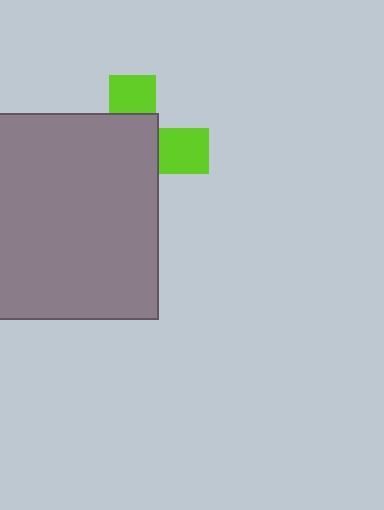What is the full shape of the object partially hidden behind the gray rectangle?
The partially hidden object is a lime cross.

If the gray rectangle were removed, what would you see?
You would see the complete lime cross.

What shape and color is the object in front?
The object in front is a gray rectangle.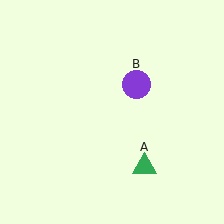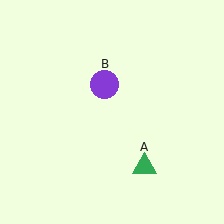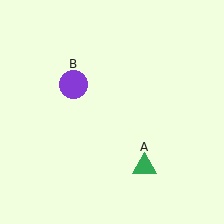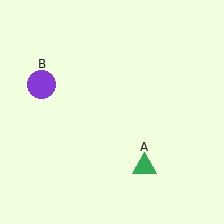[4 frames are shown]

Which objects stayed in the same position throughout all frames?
Green triangle (object A) remained stationary.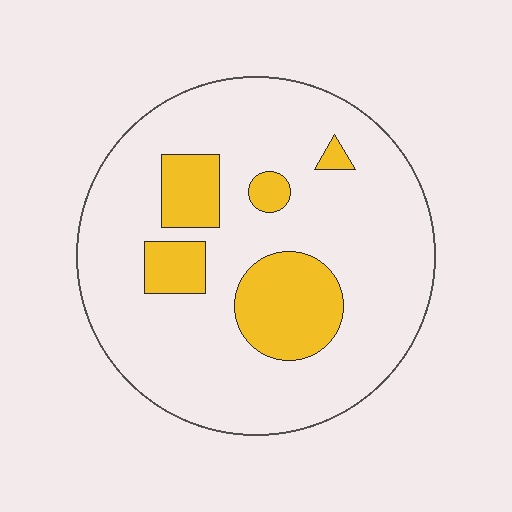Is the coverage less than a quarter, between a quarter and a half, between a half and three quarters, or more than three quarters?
Less than a quarter.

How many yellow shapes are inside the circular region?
5.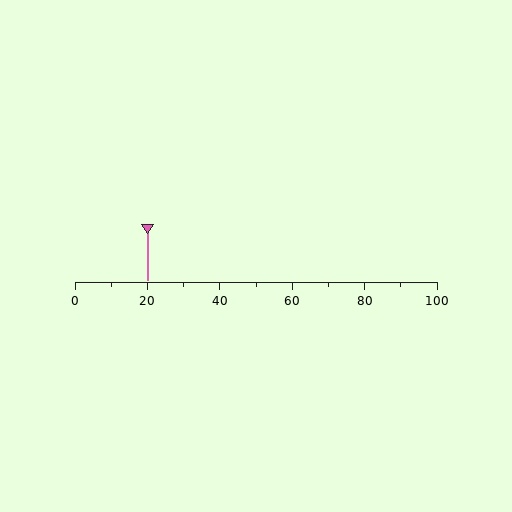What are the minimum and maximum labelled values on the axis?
The axis runs from 0 to 100.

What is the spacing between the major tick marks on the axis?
The major ticks are spaced 20 apart.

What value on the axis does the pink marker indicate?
The marker indicates approximately 20.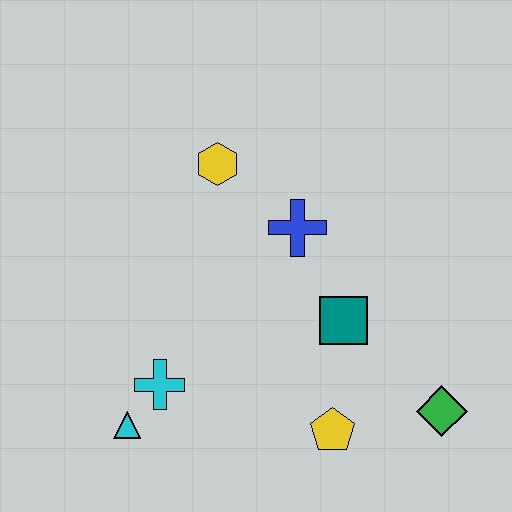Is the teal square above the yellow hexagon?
No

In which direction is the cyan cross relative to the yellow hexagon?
The cyan cross is below the yellow hexagon.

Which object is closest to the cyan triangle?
The cyan cross is closest to the cyan triangle.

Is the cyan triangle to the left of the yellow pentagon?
Yes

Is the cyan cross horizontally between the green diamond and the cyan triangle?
Yes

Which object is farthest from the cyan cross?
The green diamond is farthest from the cyan cross.